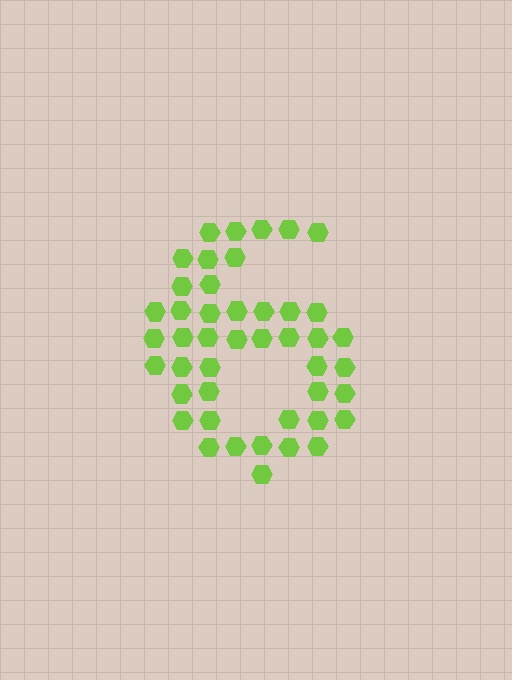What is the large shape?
The large shape is the digit 6.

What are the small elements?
The small elements are hexagons.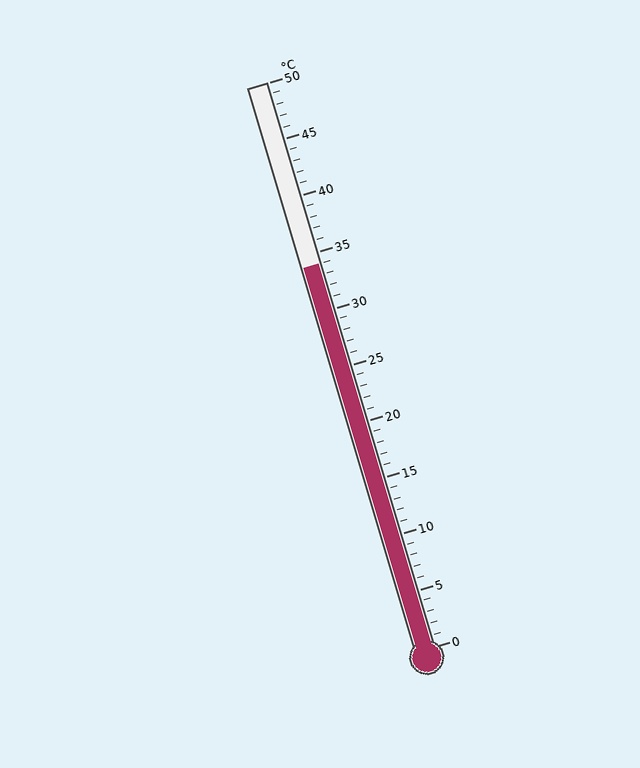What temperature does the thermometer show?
The thermometer shows approximately 34°C.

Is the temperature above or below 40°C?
The temperature is below 40°C.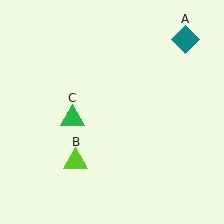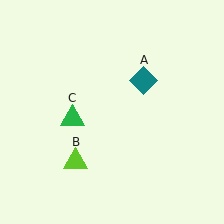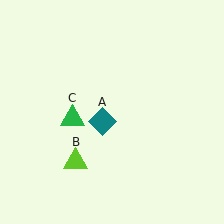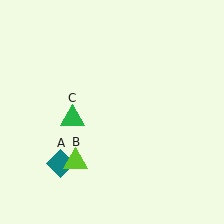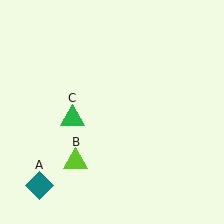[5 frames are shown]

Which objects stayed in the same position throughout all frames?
Lime triangle (object B) and green triangle (object C) remained stationary.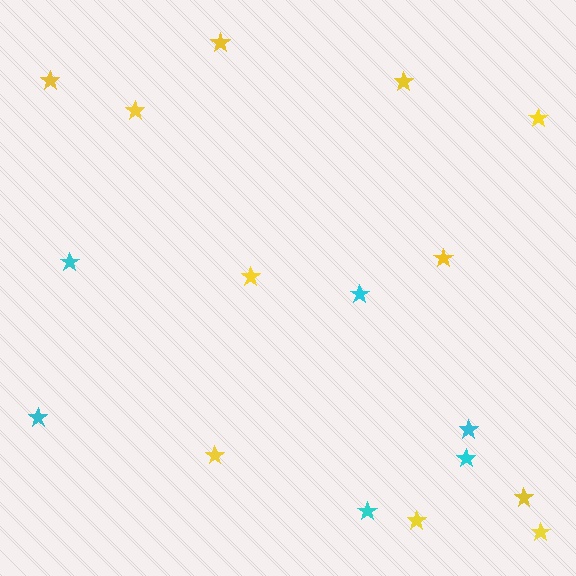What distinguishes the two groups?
There are 2 groups: one group of yellow stars (11) and one group of cyan stars (6).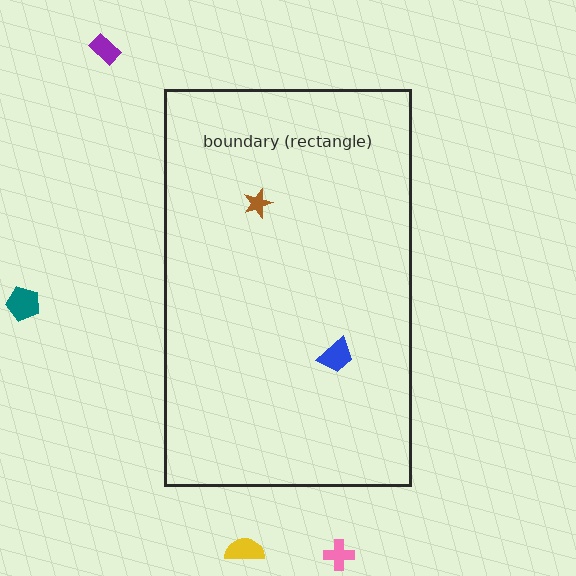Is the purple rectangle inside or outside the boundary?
Outside.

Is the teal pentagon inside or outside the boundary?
Outside.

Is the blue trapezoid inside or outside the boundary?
Inside.